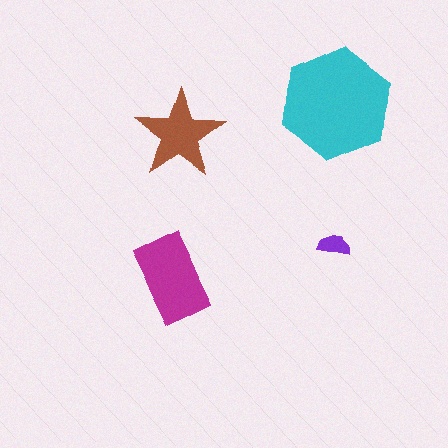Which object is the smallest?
The purple semicircle.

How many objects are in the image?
There are 4 objects in the image.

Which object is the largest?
The cyan hexagon.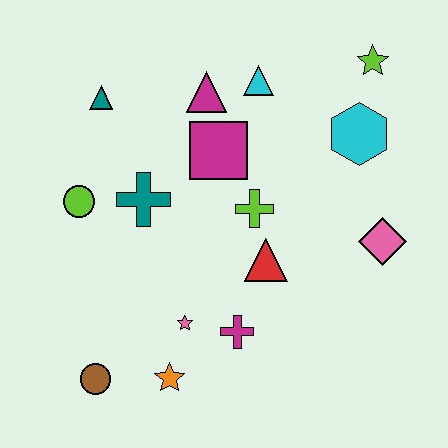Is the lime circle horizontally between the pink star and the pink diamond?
No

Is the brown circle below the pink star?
Yes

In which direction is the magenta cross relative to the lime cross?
The magenta cross is below the lime cross.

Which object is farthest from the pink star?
The lime star is farthest from the pink star.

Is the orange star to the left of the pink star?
Yes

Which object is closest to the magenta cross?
The pink star is closest to the magenta cross.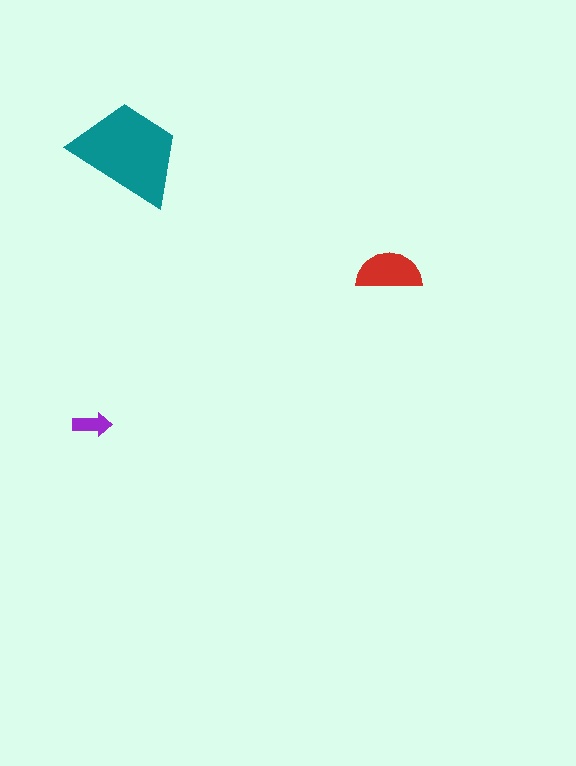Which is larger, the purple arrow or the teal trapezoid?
The teal trapezoid.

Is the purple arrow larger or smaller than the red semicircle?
Smaller.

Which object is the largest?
The teal trapezoid.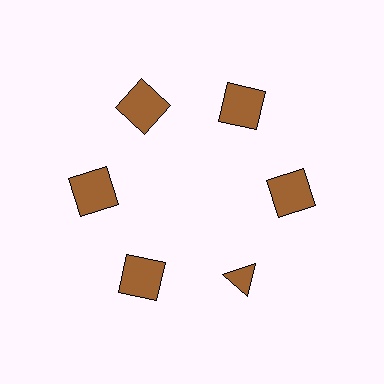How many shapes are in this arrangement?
There are 6 shapes arranged in a ring pattern.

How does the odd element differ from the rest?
It has a different shape: triangle instead of square.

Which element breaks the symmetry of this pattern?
The brown triangle at roughly the 5 o'clock position breaks the symmetry. All other shapes are brown squares.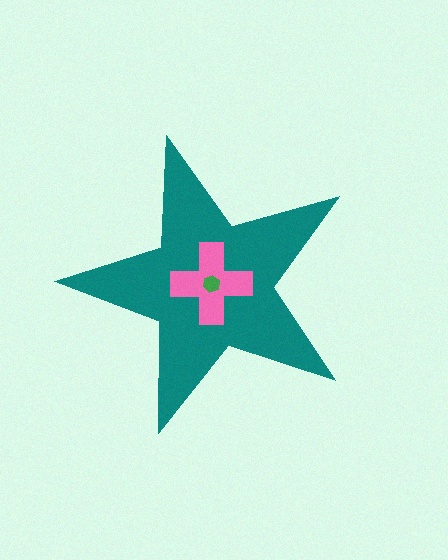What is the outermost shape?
The teal star.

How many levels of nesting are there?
3.